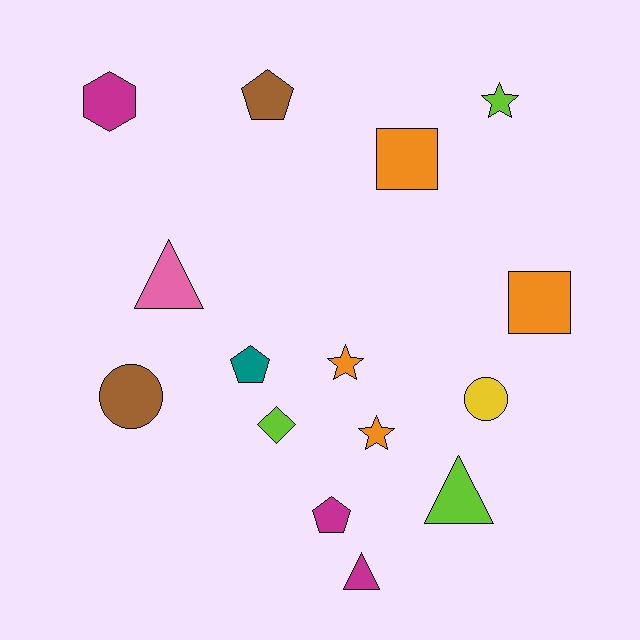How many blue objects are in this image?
There are no blue objects.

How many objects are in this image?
There are 15 objects.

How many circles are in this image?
There are 2 circles.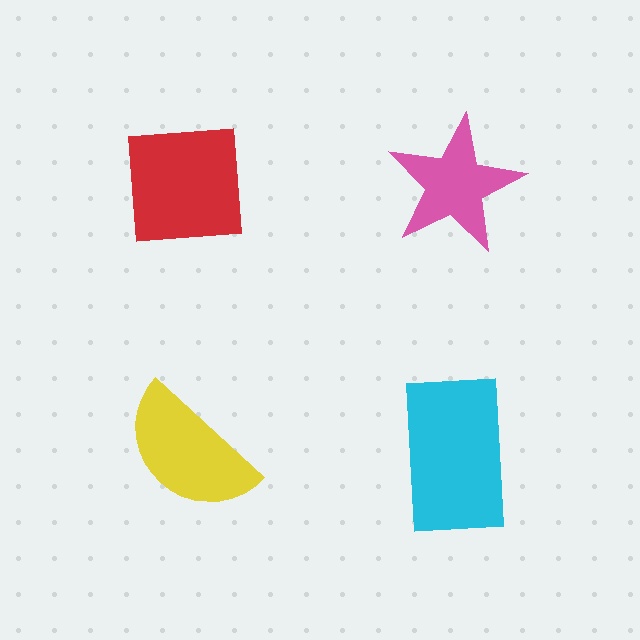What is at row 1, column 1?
A red square.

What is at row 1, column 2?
A pink star.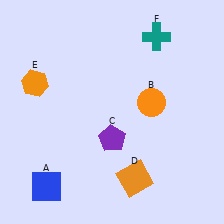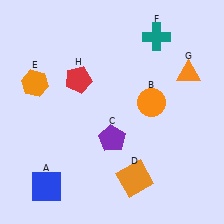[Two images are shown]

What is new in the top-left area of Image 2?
A red pentagon (H) was added in the top-left area of Image 2.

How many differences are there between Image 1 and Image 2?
There are 2 differences between the two images.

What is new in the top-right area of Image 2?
An orange triangle (G) was added in the top-right area of Image 2.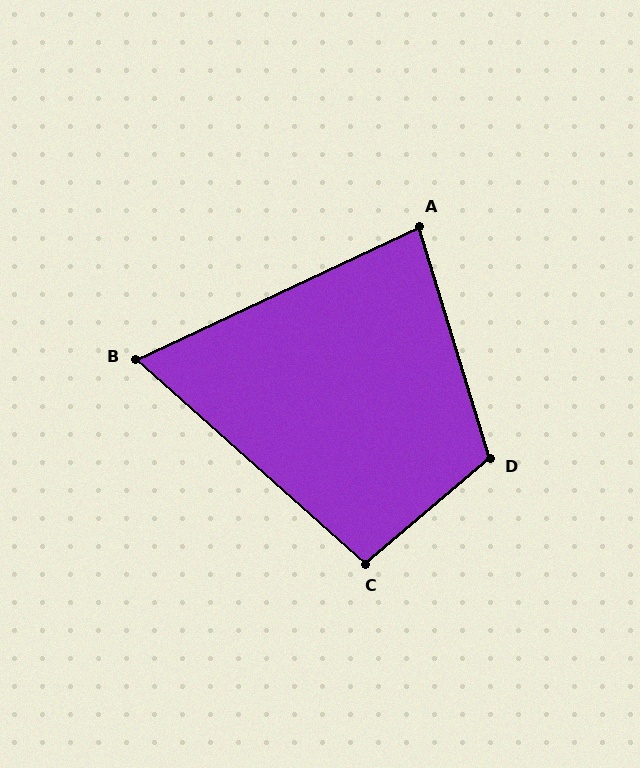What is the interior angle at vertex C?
Approximately 98 degrees (obtuse).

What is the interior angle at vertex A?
Approximately 82 degrees (acute).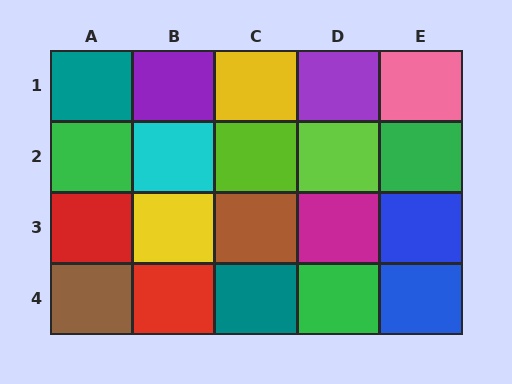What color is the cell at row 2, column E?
Green.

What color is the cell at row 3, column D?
Magenta.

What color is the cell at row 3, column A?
Red.